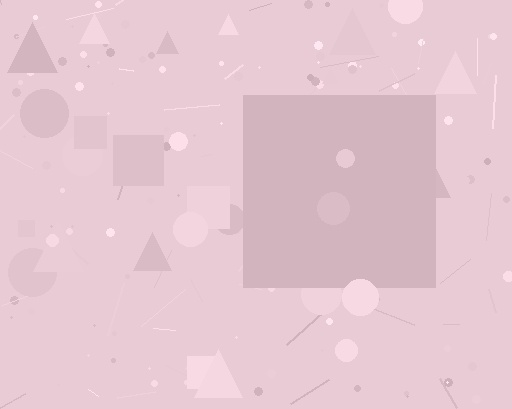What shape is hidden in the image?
A square is hidden in the image.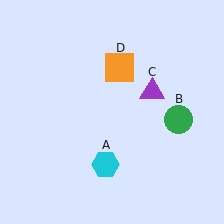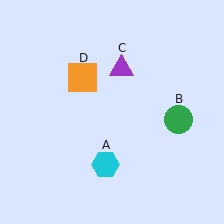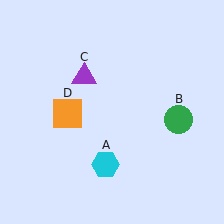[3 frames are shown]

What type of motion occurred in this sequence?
The purple triangle (object C), orange square (object D) rotated counterclockwise around the center of the scene.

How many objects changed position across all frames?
2 objects changed position: purple triangle (object C), orange square (object D).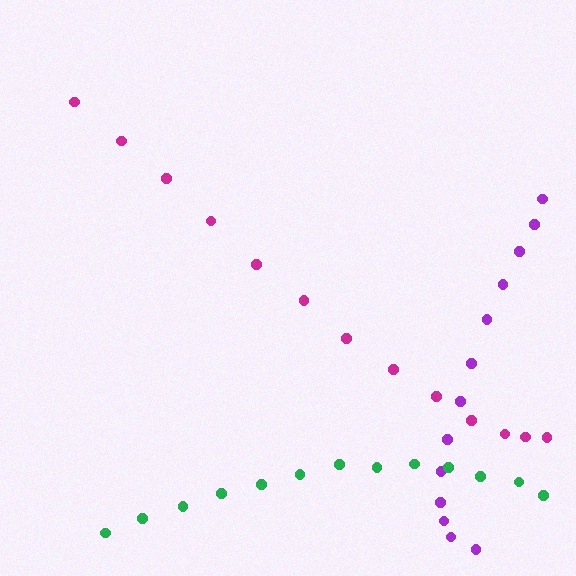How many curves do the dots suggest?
There are 3 distinct paths.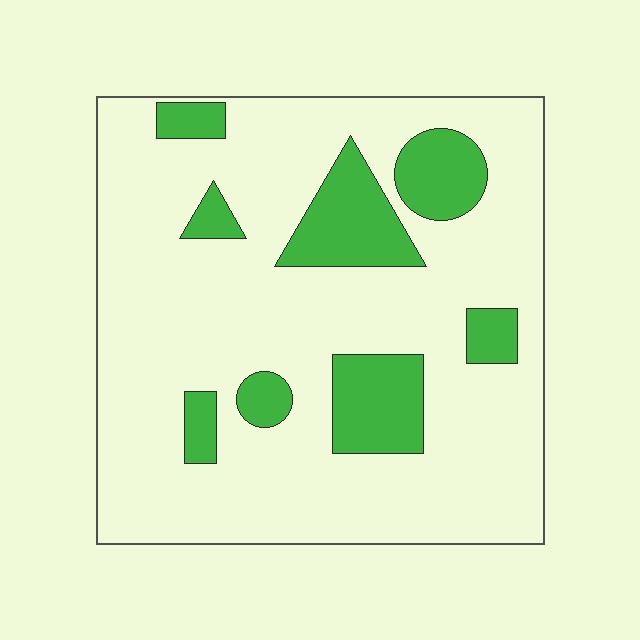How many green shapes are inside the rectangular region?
8.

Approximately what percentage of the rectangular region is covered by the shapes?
Approximately 20%.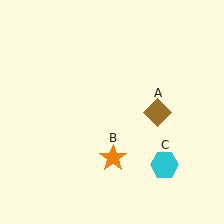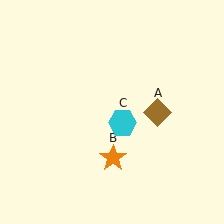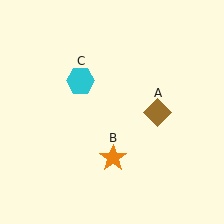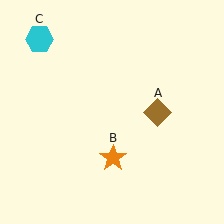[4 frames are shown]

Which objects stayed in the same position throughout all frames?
Brown diamond (object A) and orange star (object B) remained stationary.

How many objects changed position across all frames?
1 object changed position: cyan hexagon (object C).